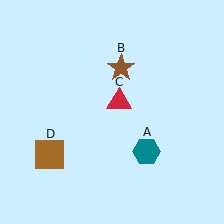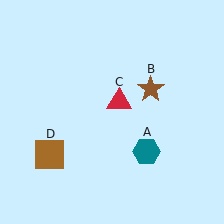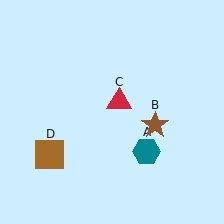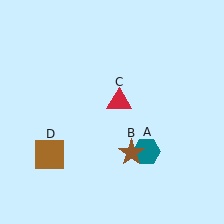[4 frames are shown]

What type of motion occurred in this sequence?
The brown star (object B) rotated clockwise around the center of the scene.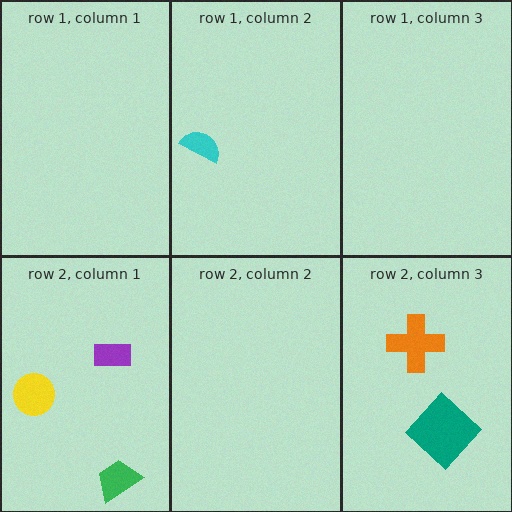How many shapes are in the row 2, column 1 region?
3.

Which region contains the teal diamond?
The row 2, column 3 region.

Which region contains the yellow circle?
The row 2, column 1 region.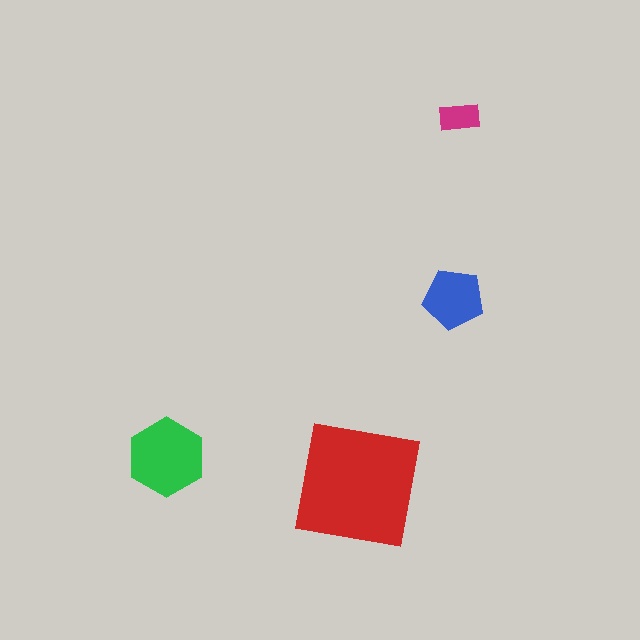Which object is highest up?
The magenta rectangle is topmost.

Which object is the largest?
The red square.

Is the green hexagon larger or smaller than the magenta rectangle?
Larger.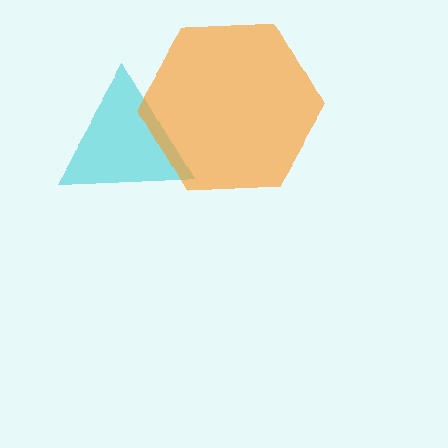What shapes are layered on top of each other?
The layered shapes are: a cyan triangle, an orange hexagon.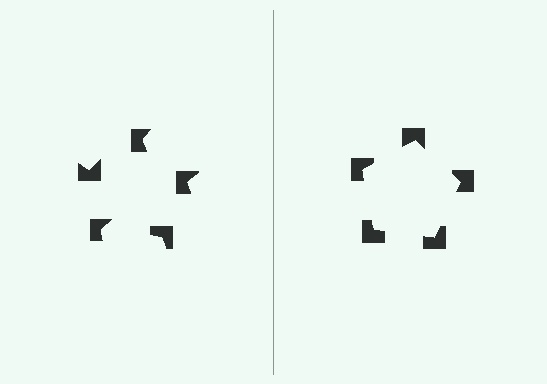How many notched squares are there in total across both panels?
10 — 5 on each side.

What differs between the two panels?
The notched squares are positioned identically on both sides; only the wedge orientations differ. On the right they align to a pentagon; on the left they are misaligned.